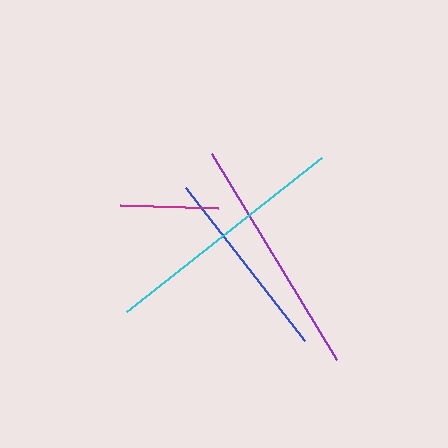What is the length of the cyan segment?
The cyan segment is approximately 249 pixels long.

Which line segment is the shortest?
The magenta line is the shortest at approximately 98 pixels.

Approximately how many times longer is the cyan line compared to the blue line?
The cyan line is approximately 1.3 times the length of the blue line.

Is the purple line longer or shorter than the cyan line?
The cyan line is longer than the purple line.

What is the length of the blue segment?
The blue segment is approximately 194 pixels long.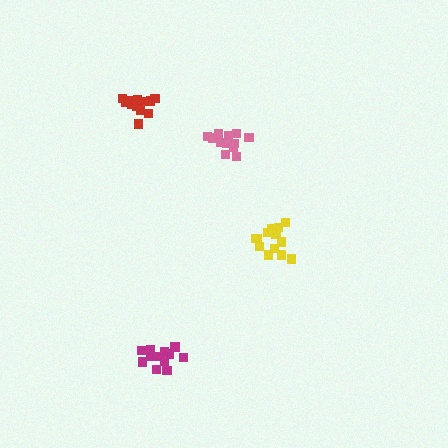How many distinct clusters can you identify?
There are 4 distinct clusters.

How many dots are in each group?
Group 1: 13 dots, Group 2: 15 dots, Group 3: 12 dots, Group 4: 12 dots (52 total).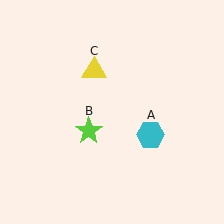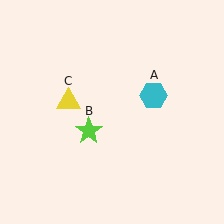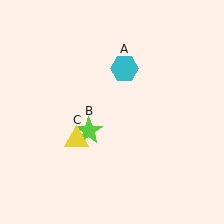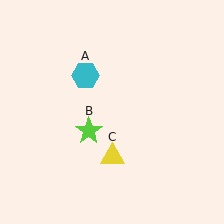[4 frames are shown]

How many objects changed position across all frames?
2 objects changed position: cyan hexagon (object A), yellow triangle (object C).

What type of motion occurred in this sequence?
The cyan hexagon (object A), yellow triangle (object C) rotated counterclockwise around the center of the scene.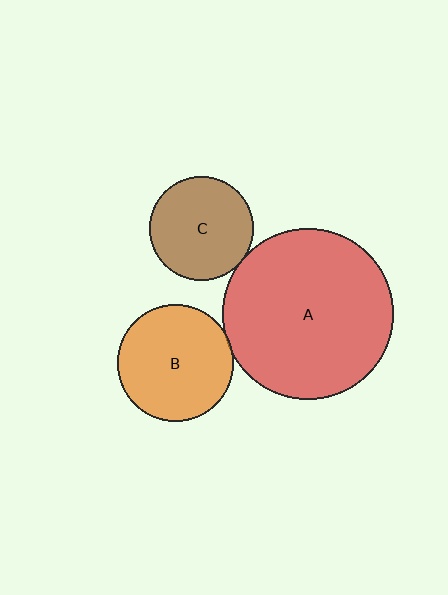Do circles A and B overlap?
Yes.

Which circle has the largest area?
Circle A (red).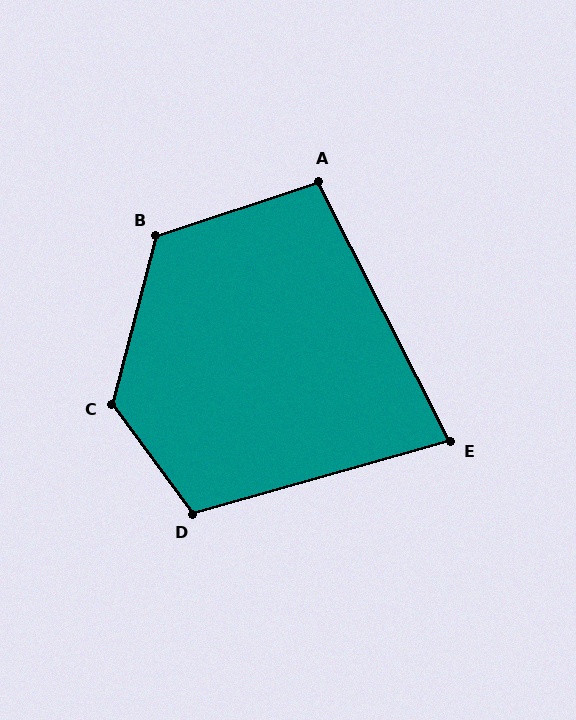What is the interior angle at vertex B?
Approximately 123 degrees (obtuse).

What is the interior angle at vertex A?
Approximately 98 degrees (obtuse).